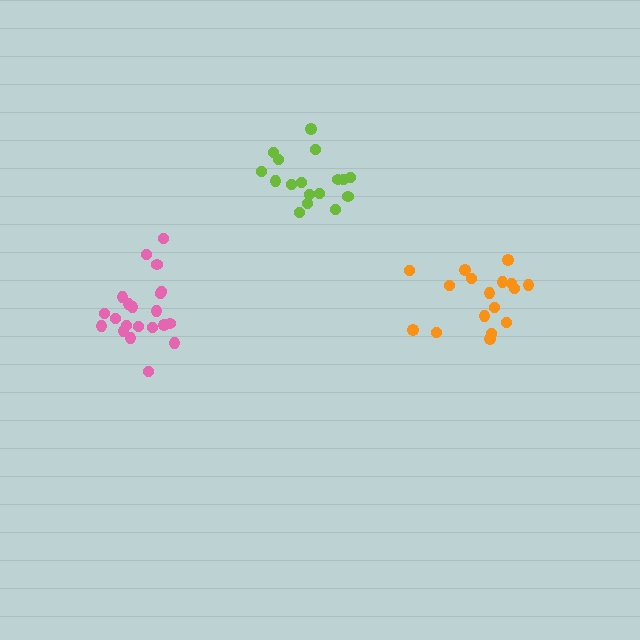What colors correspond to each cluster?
The clusters are colored: pink, orange, lime.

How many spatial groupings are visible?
There are 3 spatial groupings.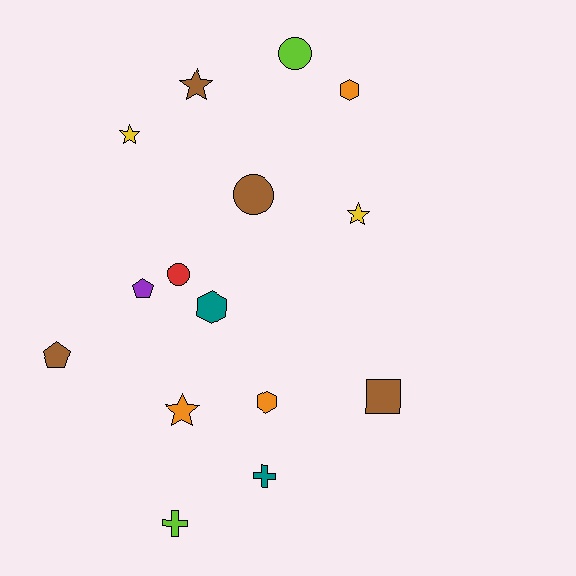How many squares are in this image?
There is 1 square.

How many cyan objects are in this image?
There are no cyan objects.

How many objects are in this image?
There are 15 objects.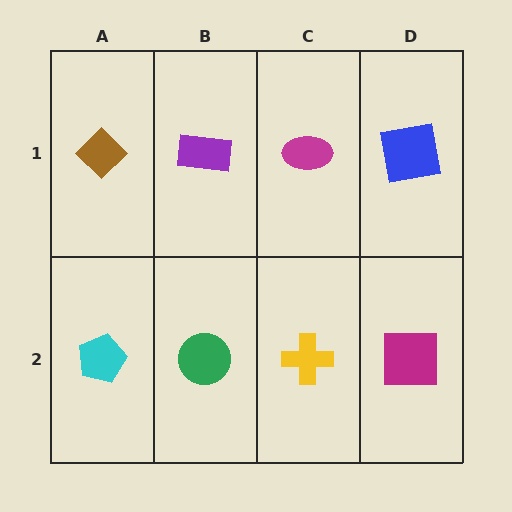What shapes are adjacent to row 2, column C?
A magenta ellipse (row 1, column C), a green circle (row 2, column B), a magenta square (row 2, column D).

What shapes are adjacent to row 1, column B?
A green circle (row 2, column B), a brown diamond (row 1, column A), a magenta ellipse (row 1, column C).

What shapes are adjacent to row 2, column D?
A blue square (row 1, column D), a yellow cross (row 2, column C).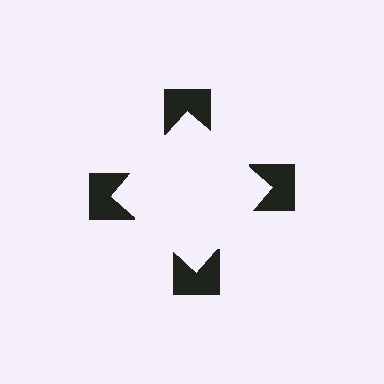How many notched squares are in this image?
There are 4 — one at each vertex of the illusory square.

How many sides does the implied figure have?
4 sides.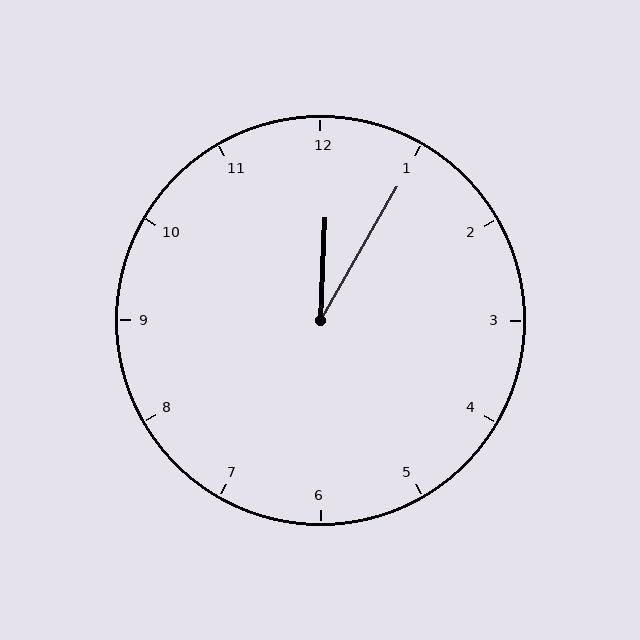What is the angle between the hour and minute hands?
Approximately 28 degrees.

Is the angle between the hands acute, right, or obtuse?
It is acute.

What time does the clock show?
12:05.